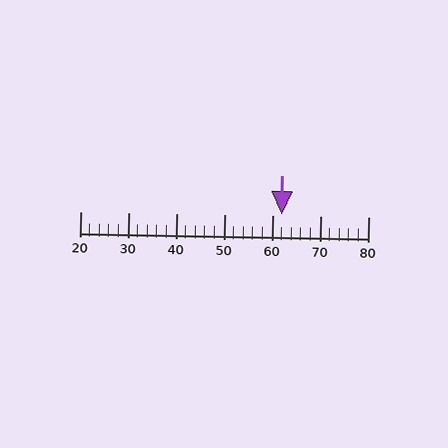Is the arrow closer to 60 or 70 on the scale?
The arrow is closer to 60.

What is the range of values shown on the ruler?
The ruler shows values from 20 to 80.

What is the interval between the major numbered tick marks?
The major tick marks are spaced 10 units apart.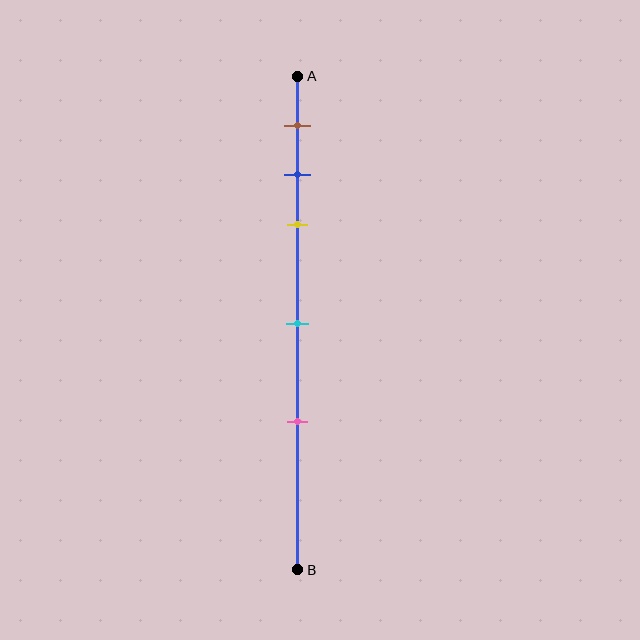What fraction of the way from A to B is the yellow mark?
The yellow mark is approximately 30% (0.3) of the way from A to B.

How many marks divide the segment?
There are 5 marks dividing the segment.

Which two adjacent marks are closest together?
The blue and yellow marks are the closest adjacent pair.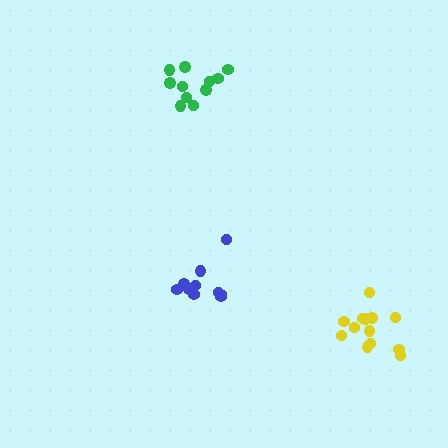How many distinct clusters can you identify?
There are 3 distinct clusters.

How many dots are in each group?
Group 1: 11 dots, Group 2: 10 dots, Group 3: 13 dots (34 total).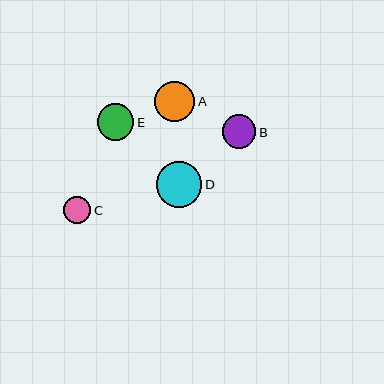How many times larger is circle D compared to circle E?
Circle D is approximately 1.3 times the size of circle E.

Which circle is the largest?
Circle D is the largest with a size of approximately 46 pixels.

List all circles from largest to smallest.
From largest to smallest: D, A, E, B, C.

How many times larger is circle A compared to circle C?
Circle A is approximately 1.5 times the size of circle C.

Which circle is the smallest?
Circle C is the smallest with a size of approximately 27 pixels.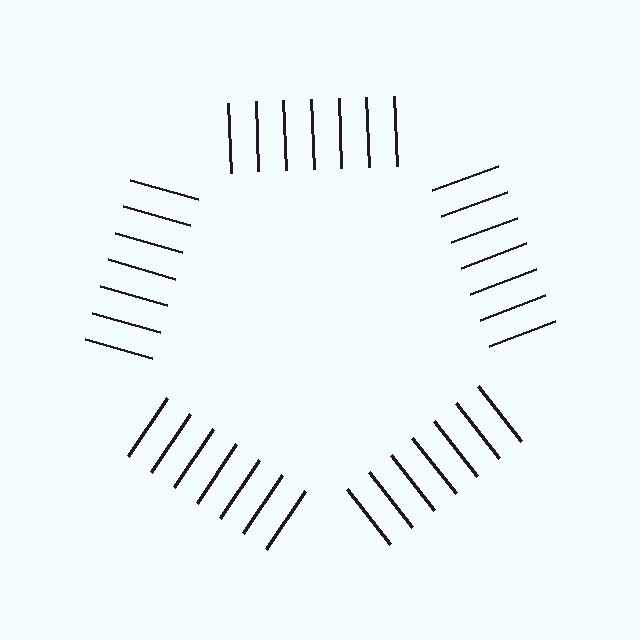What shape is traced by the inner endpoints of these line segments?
An illusory pentagon — the line segments terminate on its edges but no continuous stroke is drawn.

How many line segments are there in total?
35 — 7 along each of the 5 edges.